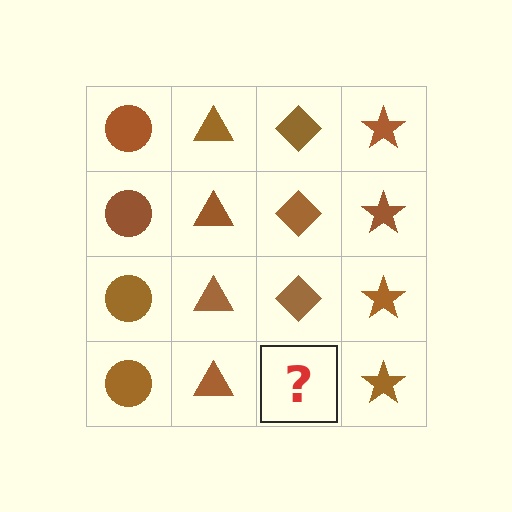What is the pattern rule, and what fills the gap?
The rule is that each column has a consistent shape. The gap should be filled with a brown diamond.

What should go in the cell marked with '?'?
The missing cell should contain a brown diamond.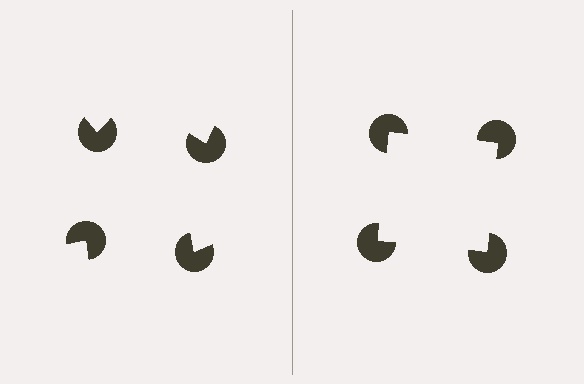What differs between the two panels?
The pac-man discs are positioned identically on both sides; only the wedge orientations differ. On the right they align to a square; on the left they are misaligned.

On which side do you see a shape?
An illusory square appears on the right side. On the left side the wedge cuts are rotated, so no coherent shape forms.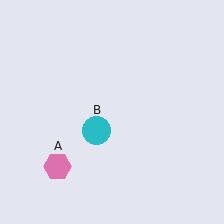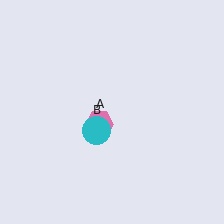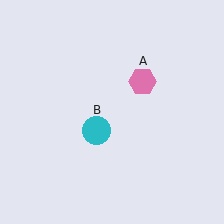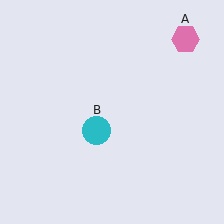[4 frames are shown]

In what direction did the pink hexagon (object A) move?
The pink hexagon (object A) moved up and to the right.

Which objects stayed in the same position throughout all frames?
Cyan circle (object B) remained stationary.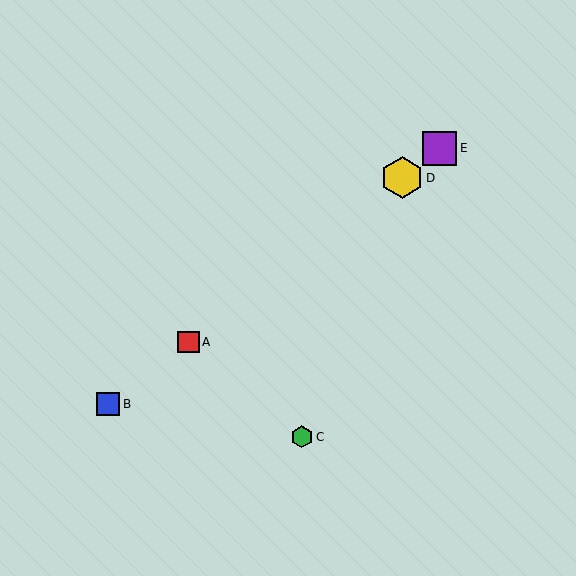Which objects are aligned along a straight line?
Objects A, B, D, E are aligned along a straight line.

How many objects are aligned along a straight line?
4 objects (A, B, D, E) are aligned along a straight line.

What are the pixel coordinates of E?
Object E is at (440, 149).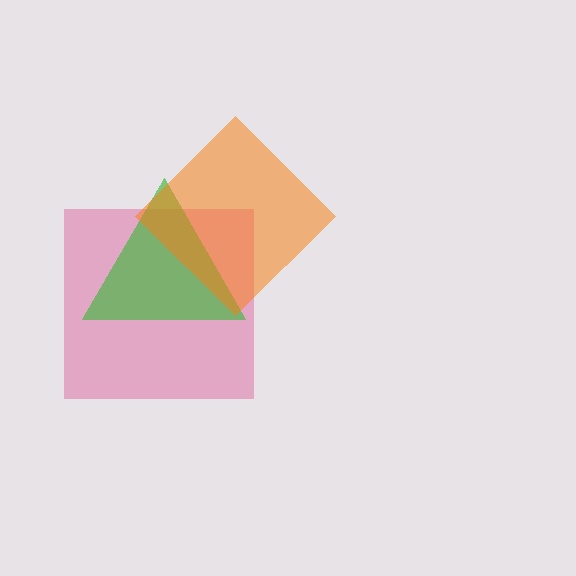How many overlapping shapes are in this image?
There are 3 overlapping shapes in the image.